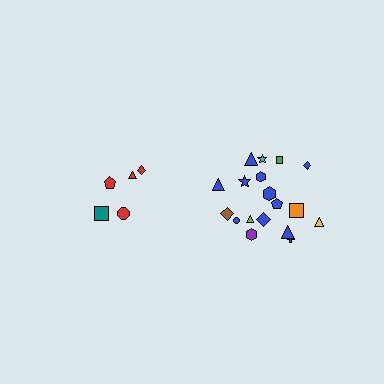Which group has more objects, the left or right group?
The right group.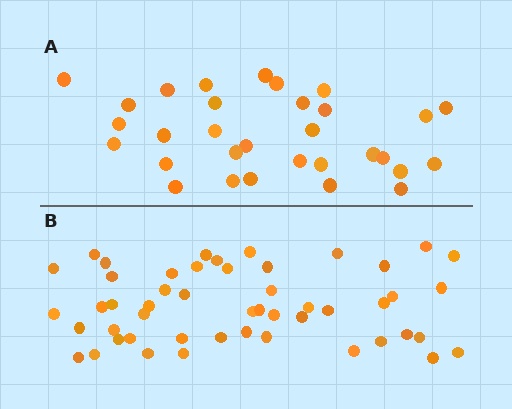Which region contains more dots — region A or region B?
Region B (the bottom region) has more dots.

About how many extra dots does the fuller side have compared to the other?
Region B has approximately 20 more dots than region A.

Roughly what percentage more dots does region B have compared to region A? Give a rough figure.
About 60% more.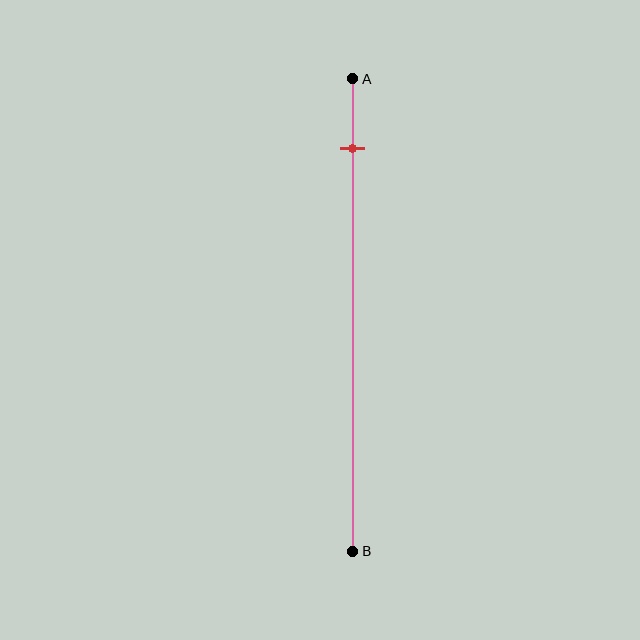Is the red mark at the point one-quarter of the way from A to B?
No, the mark is at about 15% from A, not at the 25% one-quarter point.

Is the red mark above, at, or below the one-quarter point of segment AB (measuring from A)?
The red mark is above the one-quarter point of segment AB.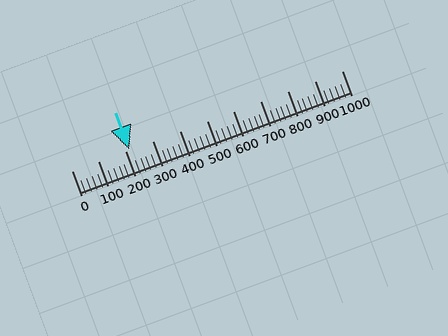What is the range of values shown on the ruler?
The ruler shows values from 0 to 1000.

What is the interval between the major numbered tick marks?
The major tick marks are spaced 100 units apart.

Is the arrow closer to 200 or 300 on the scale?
The arrow is closer to 200.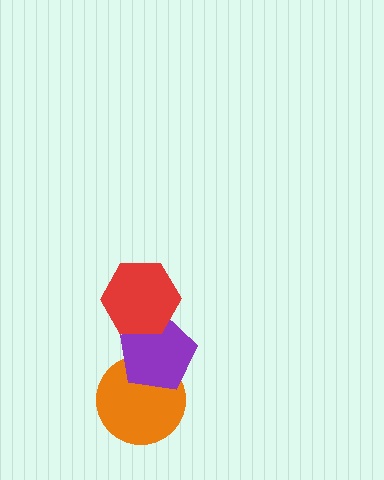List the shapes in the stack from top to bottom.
From top to bottom: the red hexagon, the purple pentagon, the orange circle.